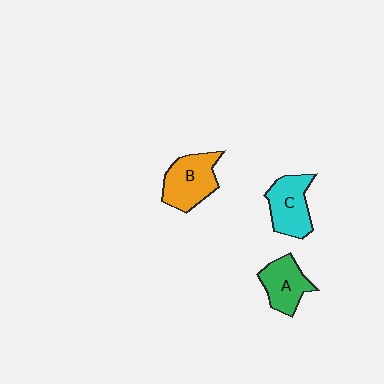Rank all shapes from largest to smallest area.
From largest to smallest: B (orange), C (cyan), A (green).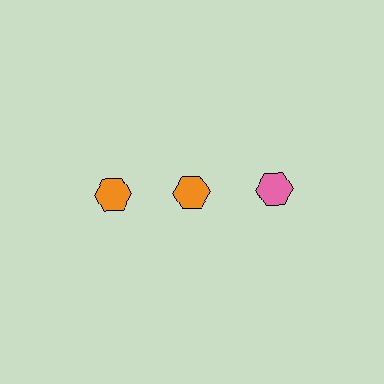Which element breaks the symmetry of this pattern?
The pink hexagon in the top row, center column breaks the symmetry. All other shapes are orange hexagons.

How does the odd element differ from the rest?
It has a different color: pink instead of orange.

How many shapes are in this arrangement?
There are 3 shapes arranged in a grid pattern.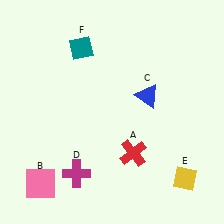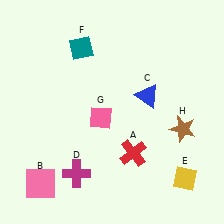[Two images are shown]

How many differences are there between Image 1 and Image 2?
There are 2 differences between the two images.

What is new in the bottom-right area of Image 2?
A brown star (H) was added in the bottom-right area of Image 2.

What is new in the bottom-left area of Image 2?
A pink diamond (G) was added in the bottom-left area of Image 2.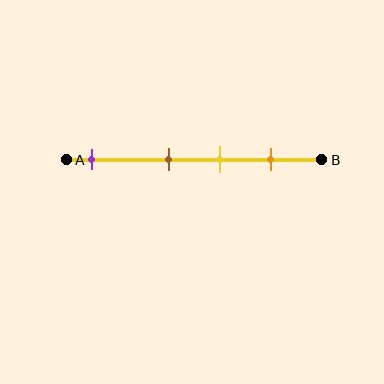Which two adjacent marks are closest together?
The brown and yellow marks are the closest adjacent pair.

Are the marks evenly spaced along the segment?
No, the marks are not evenly spaced.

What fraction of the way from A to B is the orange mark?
The orange mark is approximately 80% (0.8) of the way from A to B.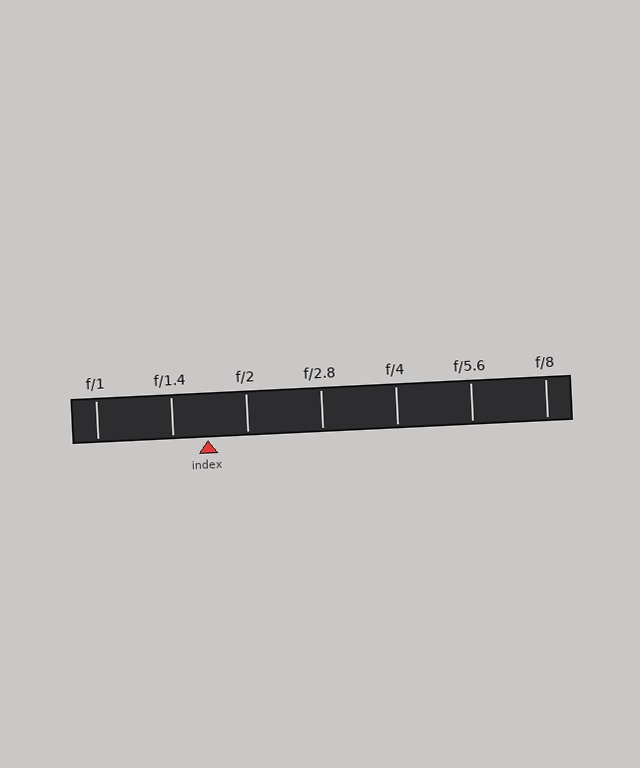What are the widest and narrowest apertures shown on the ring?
The widest aperture shown is f/1 and the narrowest is f/8.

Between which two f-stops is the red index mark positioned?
The index mark is between f/1.4 and f/2.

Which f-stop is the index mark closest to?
The index mark is closest to f/1.4.